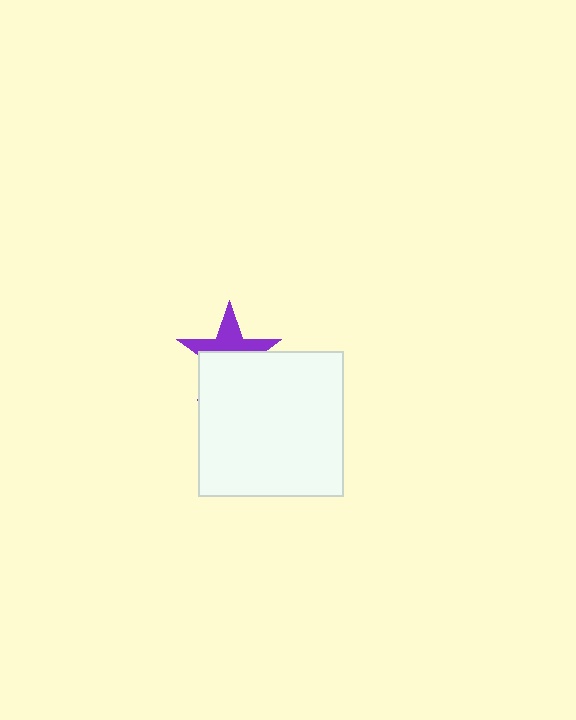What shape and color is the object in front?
The object in front is a white square.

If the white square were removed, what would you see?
You would see the complete purple star.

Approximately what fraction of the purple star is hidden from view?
Roughly 55% of the purple star is hidden behind the white square.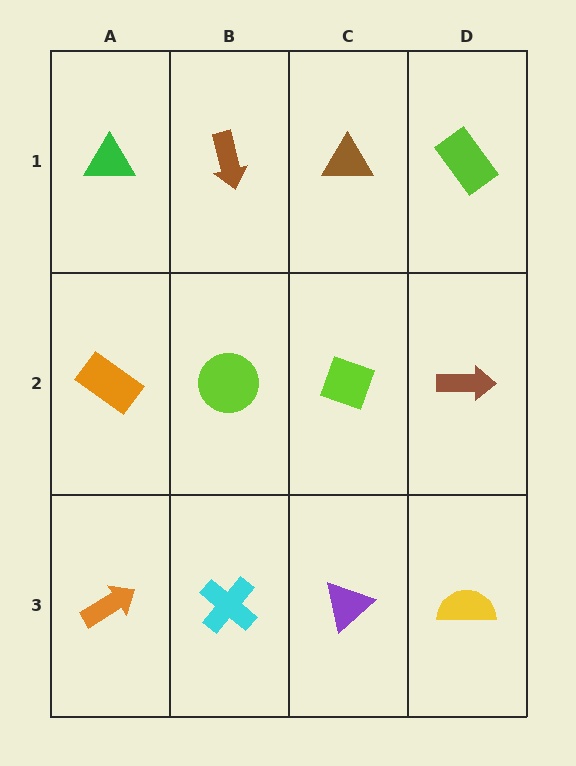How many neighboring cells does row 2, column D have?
3.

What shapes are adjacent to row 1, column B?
A lime circle (row 2, column B), a green triangle (row 1, column A), a brown triangle (row 1, column C).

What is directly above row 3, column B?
A lime circle.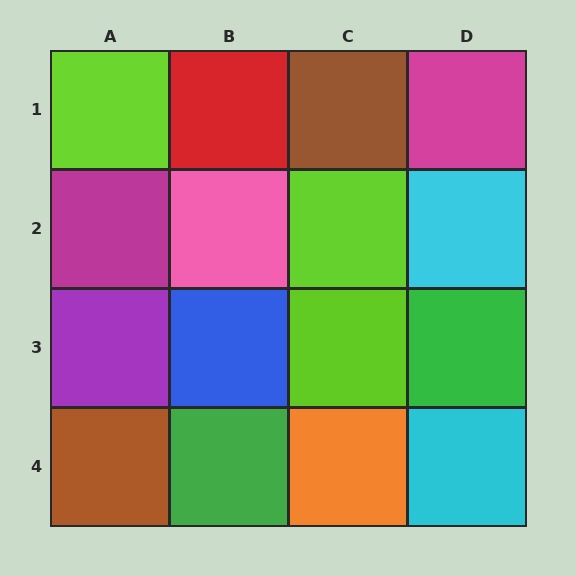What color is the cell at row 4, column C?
Orange.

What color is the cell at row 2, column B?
Pink.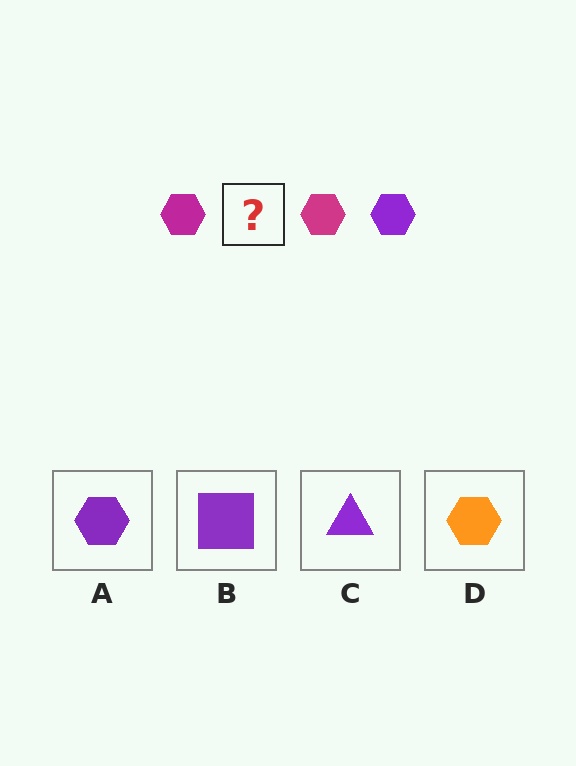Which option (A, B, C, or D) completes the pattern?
A.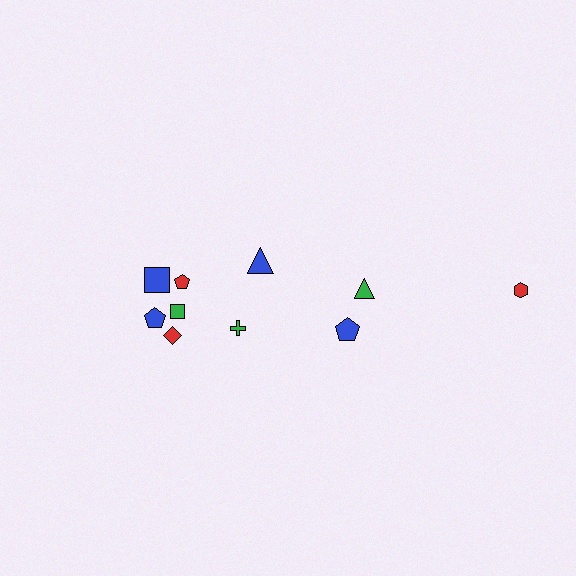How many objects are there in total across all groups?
There are 10 objects.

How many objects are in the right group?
There are 3 objects.